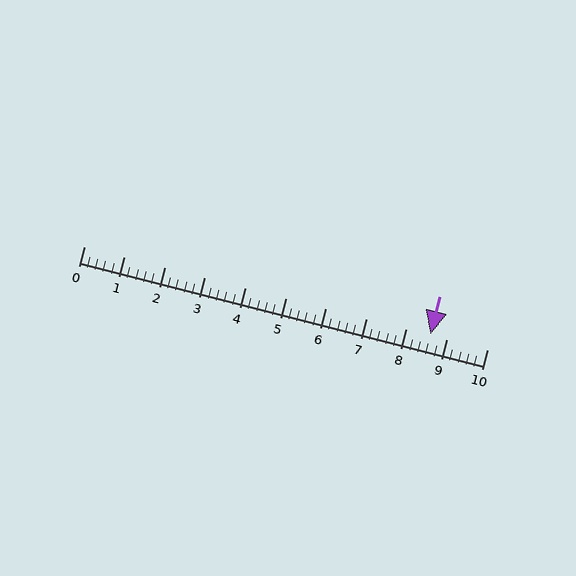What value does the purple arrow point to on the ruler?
The purple arrow points to approximately 8.6.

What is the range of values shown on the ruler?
The ruler shows values from 0 to 10.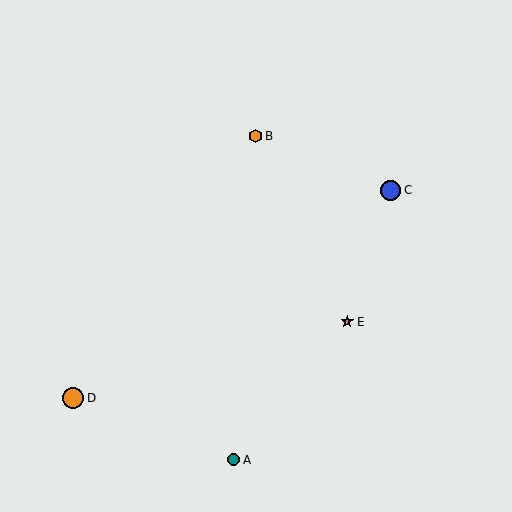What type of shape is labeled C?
Shape C is a blue circle.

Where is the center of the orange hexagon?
The center of the orange hexagon is at (256, 136).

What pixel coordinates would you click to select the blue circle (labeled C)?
Click at (391, 190) to select the blue circle C.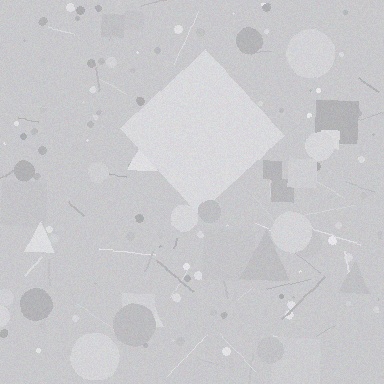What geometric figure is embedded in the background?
A diamond is embedded in the background.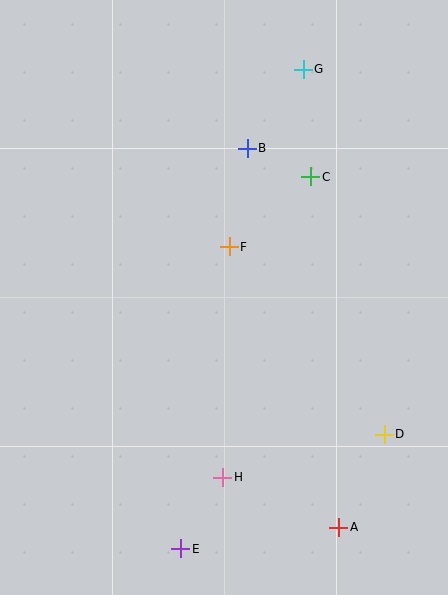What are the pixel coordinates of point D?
Point D is at (384, 435).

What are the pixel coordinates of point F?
Point F is at (229, 247).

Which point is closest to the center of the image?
Point F at (229, 247) is closest to the center.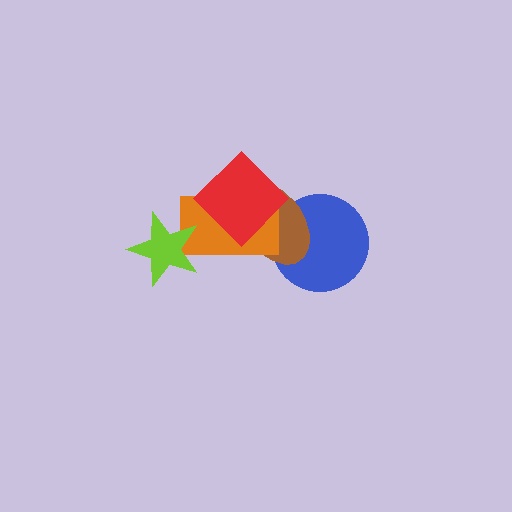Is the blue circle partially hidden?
Yes, it is partially covered by another shape.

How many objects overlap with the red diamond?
2 objects overlap with the red diamond.